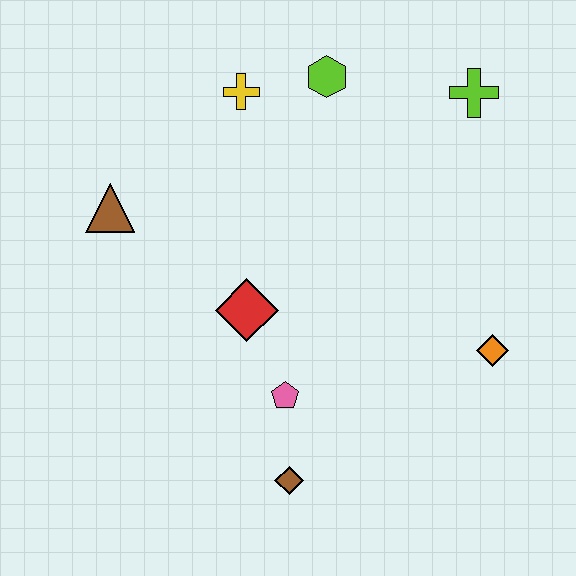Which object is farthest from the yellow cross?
The brown diamond is farthest from the yellow cross.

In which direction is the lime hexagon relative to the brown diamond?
The lime hexagon is above the brown diamond.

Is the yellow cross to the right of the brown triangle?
Yes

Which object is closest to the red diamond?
The pink pentagon is closest to the red diamond.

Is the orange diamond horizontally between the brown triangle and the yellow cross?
No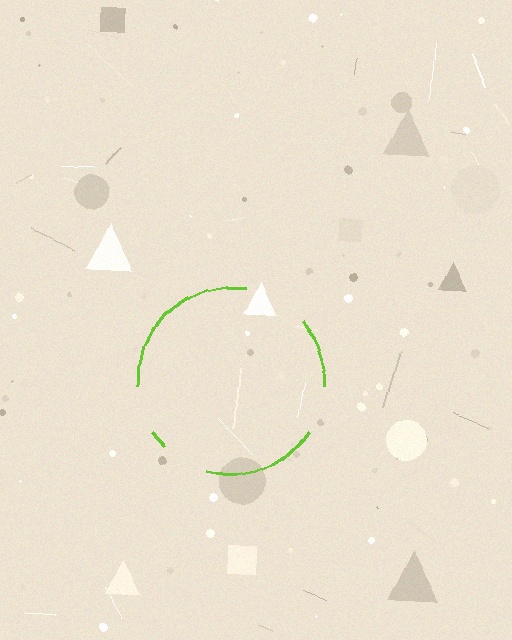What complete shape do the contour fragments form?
The contour fragments form a circle.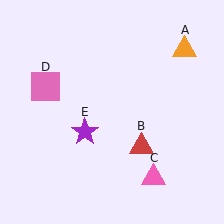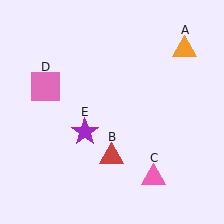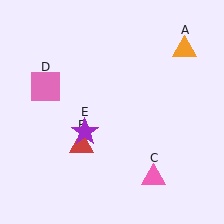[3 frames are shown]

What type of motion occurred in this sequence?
The red triangle (object B) rotated clockwise around the center of the scene.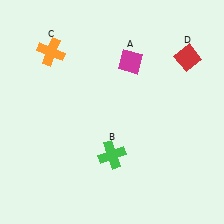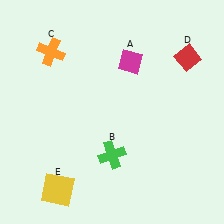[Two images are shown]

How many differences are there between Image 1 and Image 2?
There is 1 difference between the two images.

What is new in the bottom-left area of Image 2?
A yellow square (E) was added in the bottom-left area of Image 2.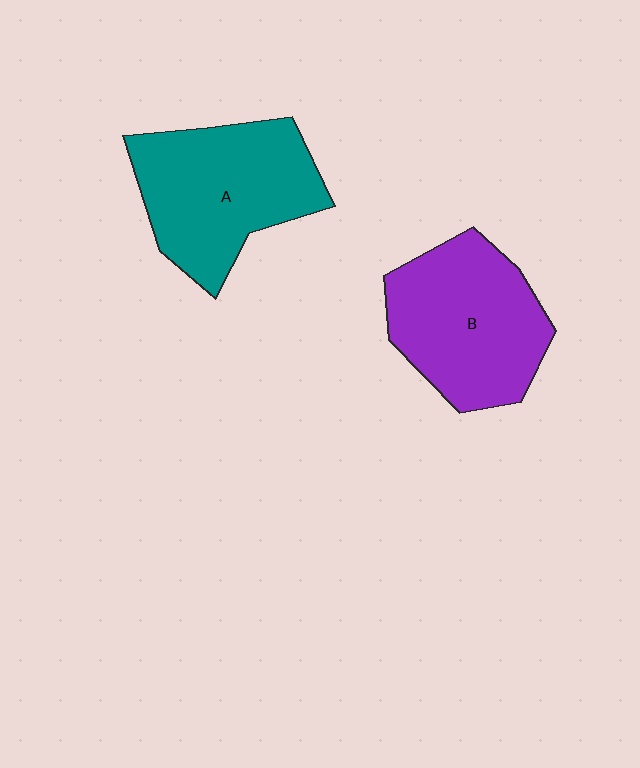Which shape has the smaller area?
Shape B (purple).